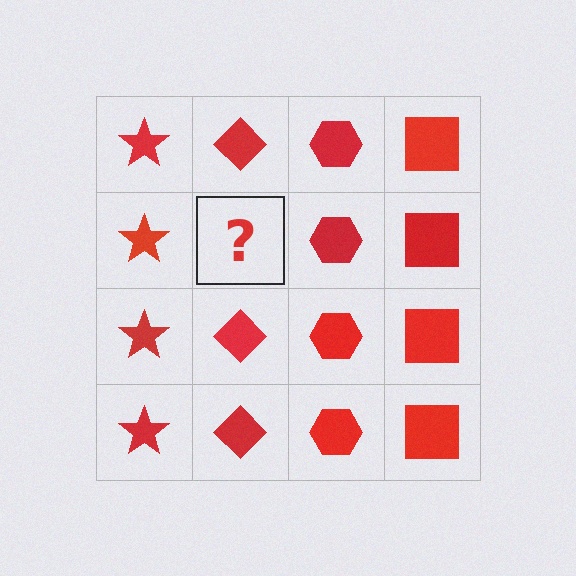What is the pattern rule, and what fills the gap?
The rule is that each column has a consistent shape. The gap should be filled with a red diamond.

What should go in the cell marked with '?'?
The missing cell should contain a red diamond.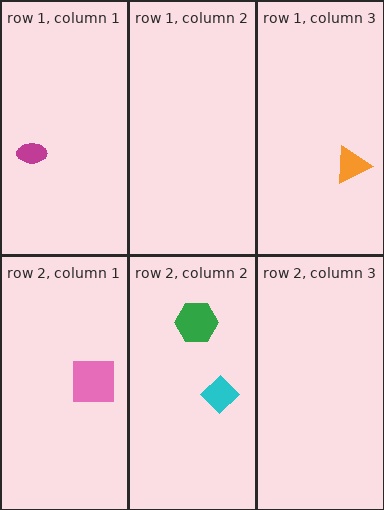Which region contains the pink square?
The row 2, column 1 region.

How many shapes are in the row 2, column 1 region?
1.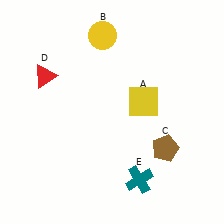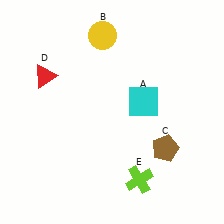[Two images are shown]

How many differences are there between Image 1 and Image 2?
There are 2 differences between the two images.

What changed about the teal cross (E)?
In Image 1, E is teal. In Image 2, it changed to lime.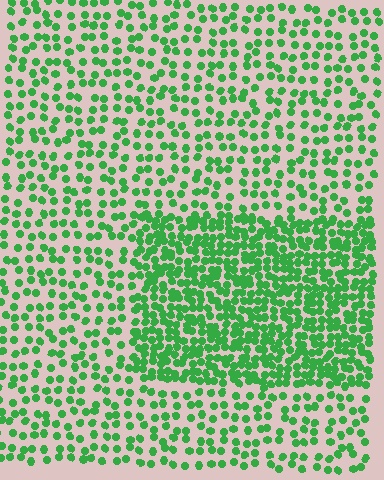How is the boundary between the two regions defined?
The boundary is defined by a change in element density (approximately 2.2x ratio). All elements are the same color, size, and shape.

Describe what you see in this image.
The image contains small green elements arranged at two different densities. A rectangle-shaped region is visible where the elements are more densely packed than the surrounding area.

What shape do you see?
I see a rectangle.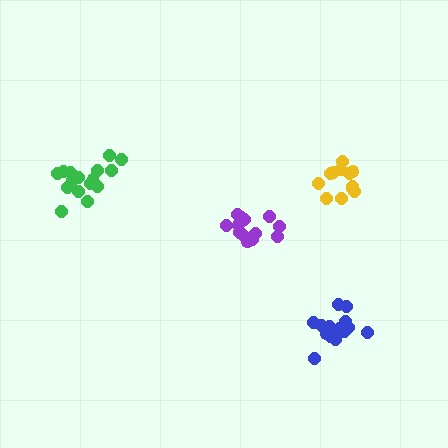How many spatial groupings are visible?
There are 4 spatial groupings.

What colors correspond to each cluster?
The clusters are colored: blue, yellow, purple, green.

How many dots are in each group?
Group 1: 15 dots, Group 2: 12 dots, Group 3: 13 dots, Group 4: 17 dots (57 total).